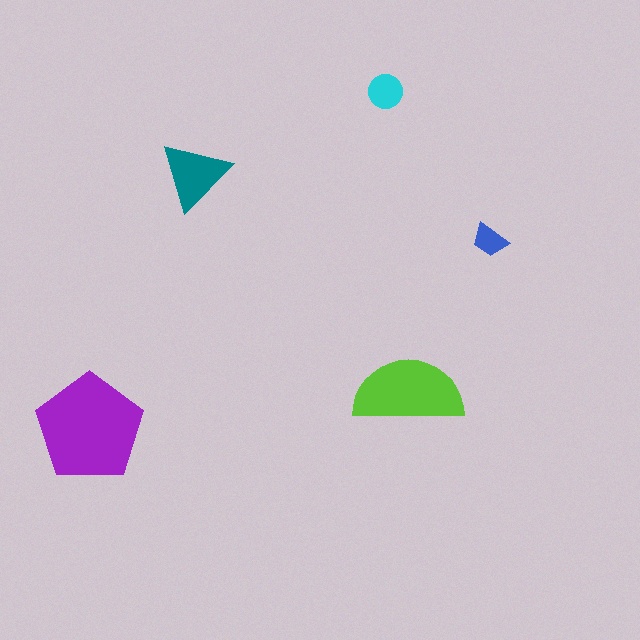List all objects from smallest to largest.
The blue trapezoid, the cyan circle, the teal triangle, the lime semicircle, the purple pentagon.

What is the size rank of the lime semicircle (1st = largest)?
2nd.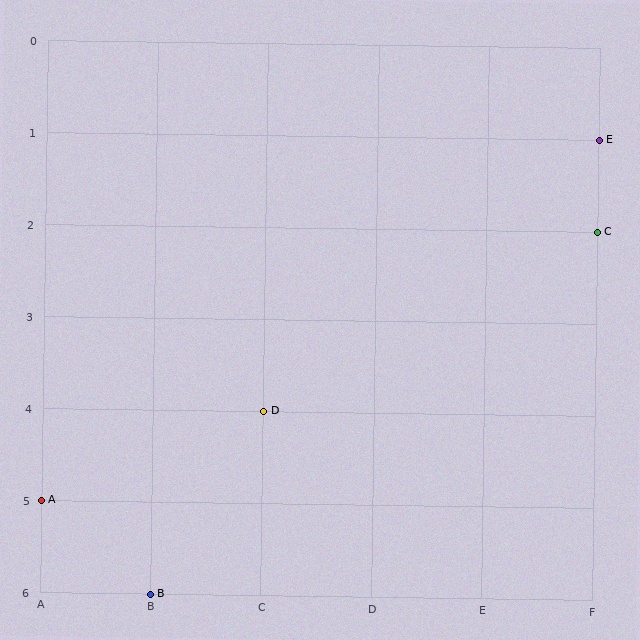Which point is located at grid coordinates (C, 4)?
Point D is at (C, 4).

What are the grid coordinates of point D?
Point D is at grid coordinates (C, 4).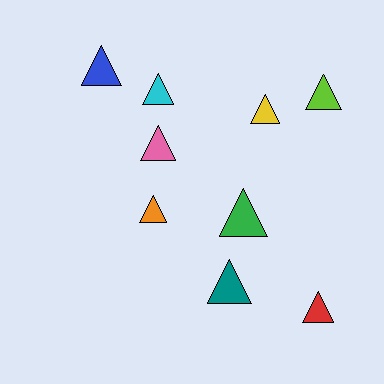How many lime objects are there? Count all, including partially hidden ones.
There is 1 lime object.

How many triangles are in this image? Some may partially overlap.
There are 9 triangles.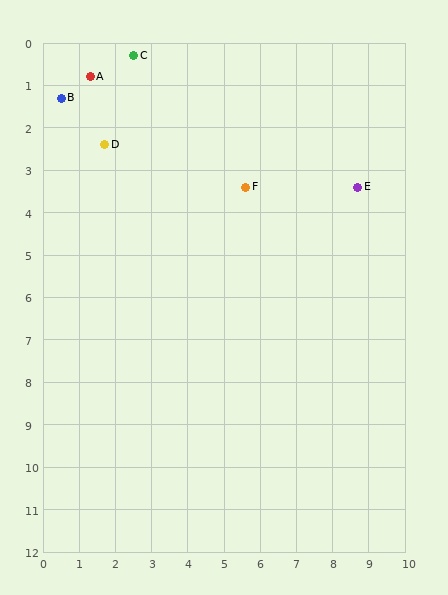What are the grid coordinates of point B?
Point B is at approximately (0.5, 1.3).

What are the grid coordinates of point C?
Point C is at approximately (2.5, 0.3).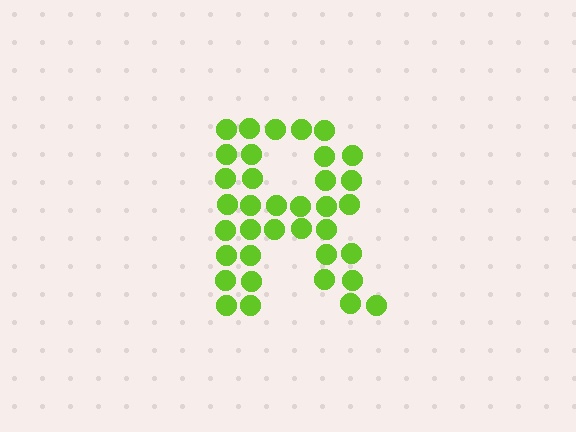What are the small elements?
The small elements are circles.